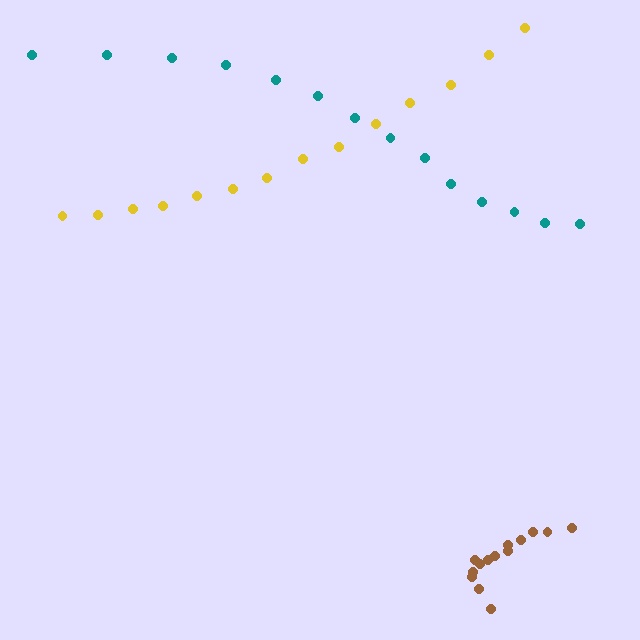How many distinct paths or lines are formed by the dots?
There are 3 distinct paths.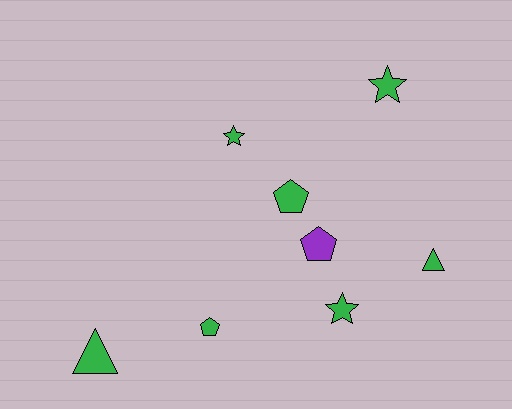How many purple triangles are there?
There are no purple triangles.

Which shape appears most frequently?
Pentagon, with 3 objects.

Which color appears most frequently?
Green, with 7 objects.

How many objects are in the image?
There are 8 objects.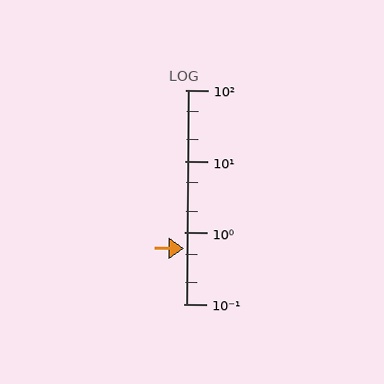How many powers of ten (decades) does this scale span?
The scale spans 3 decades, from 0.1 to 100.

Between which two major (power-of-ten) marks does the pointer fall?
The pointer is between 0.1 and 1.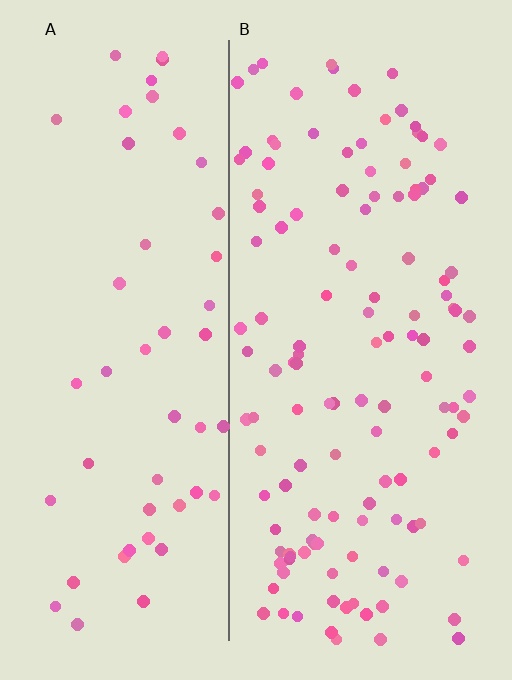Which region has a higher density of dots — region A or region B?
B (the right).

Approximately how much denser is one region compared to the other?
Approximately 2.5× — region B over region A.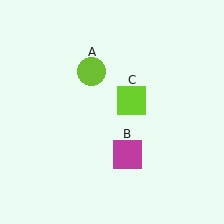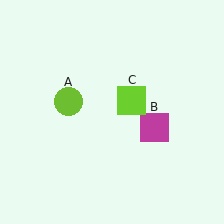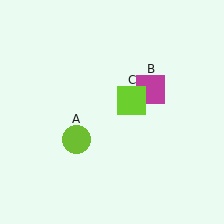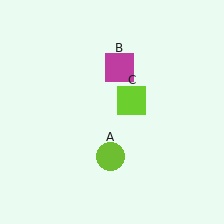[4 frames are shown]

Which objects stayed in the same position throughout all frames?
Lime square (object C) remained stationary.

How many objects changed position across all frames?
2 objects changed position: lime circle (object A), magenta square (object B).